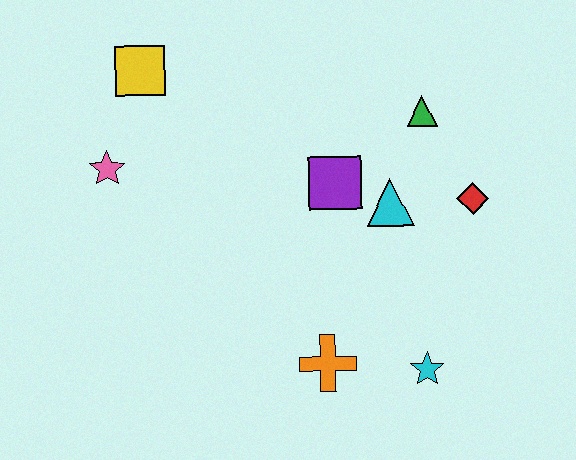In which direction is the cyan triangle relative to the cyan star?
The cyan triangle is above the cyan star.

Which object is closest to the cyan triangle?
The purple square is closest to the cyan triangle.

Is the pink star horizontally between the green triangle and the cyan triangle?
No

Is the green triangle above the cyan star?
Yes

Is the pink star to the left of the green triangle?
Yes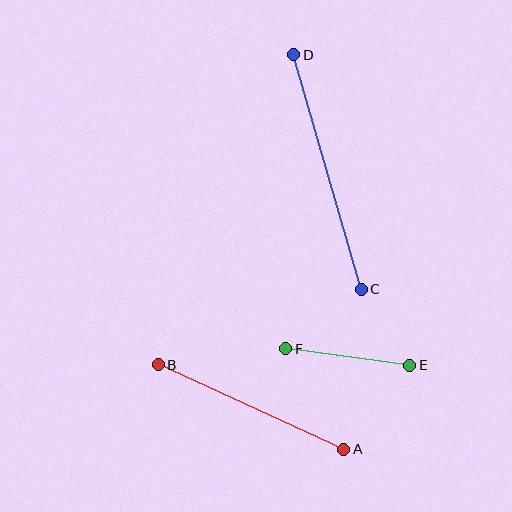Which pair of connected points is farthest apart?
Points C and D are farthest apart.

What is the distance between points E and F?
The distance is approximately 125 pixels.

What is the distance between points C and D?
The distance is approximately 244 pixels.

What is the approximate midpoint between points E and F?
The midpoint is at approximately (348, 357) pixels.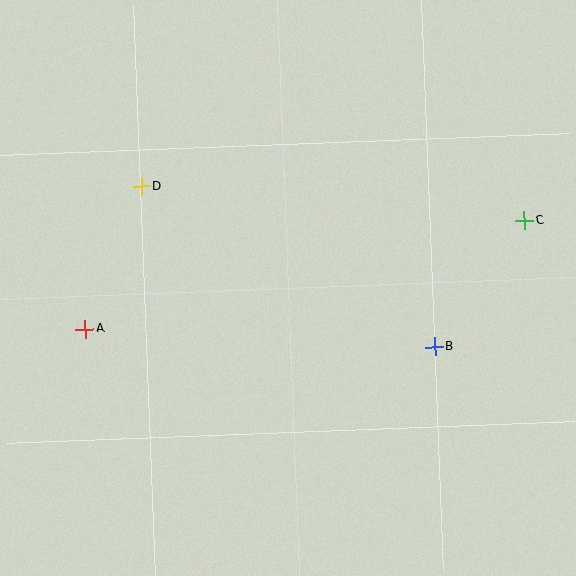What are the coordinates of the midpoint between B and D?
The midpoint between B and D is at (288, 267).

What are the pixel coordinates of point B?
Point B is at (435, 347).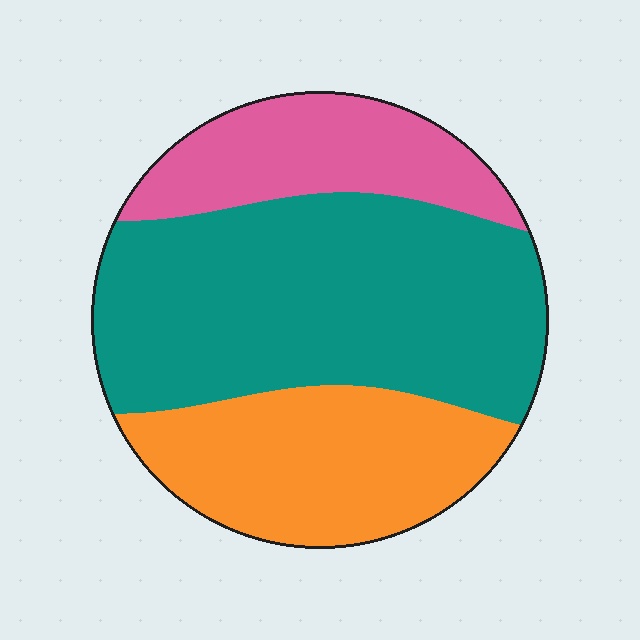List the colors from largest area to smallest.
From largest to smallest: teal, orange, pink.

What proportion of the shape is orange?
Orange takes up between a sixth and a third of the shape.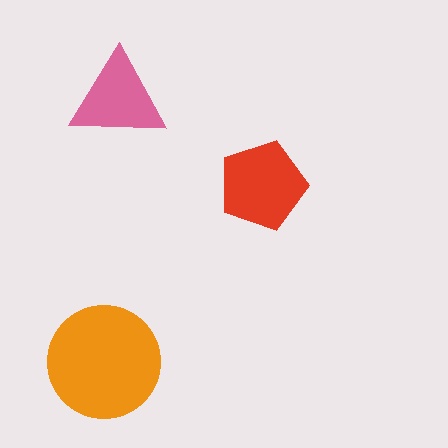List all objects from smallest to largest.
The pink triangle, the red pentagon, the orange circle.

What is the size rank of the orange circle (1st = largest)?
1st.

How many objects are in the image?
There are 3 objects in the image.